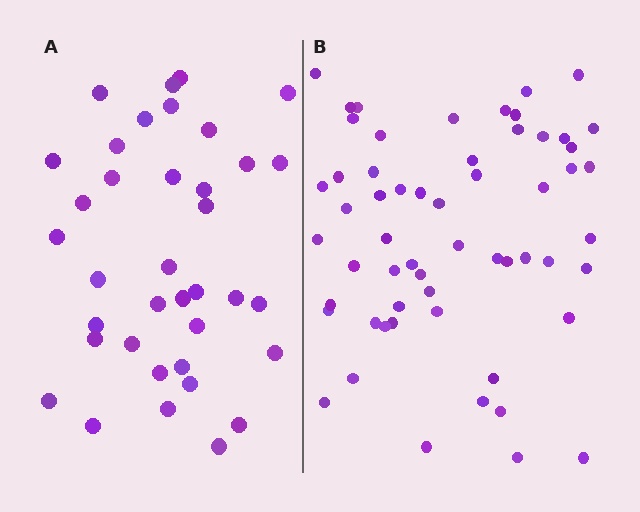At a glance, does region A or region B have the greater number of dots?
Region B (the right region) has more dots.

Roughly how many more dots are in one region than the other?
Region B has approximately 20 more dots than region A.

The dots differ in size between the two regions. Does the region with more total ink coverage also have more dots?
No. Region A has more total ink coverage because its dots are larger, but region B actually contains more individual dots. Total area can be misleading — the number of items is what matters here.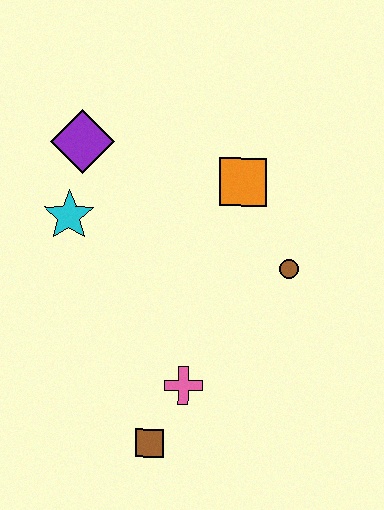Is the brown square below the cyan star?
Yes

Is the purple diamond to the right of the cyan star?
Yes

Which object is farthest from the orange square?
The brown square is farthest from the orange square.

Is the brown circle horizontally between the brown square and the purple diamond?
No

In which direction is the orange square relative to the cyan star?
The orange square is to the right of the cyan star.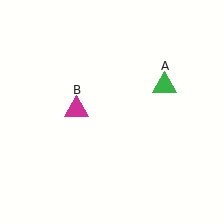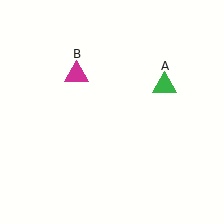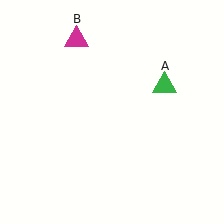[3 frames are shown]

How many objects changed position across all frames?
1 object changed position: magenta triangle (object B).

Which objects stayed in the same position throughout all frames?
Green triangle (object A) remained stationary.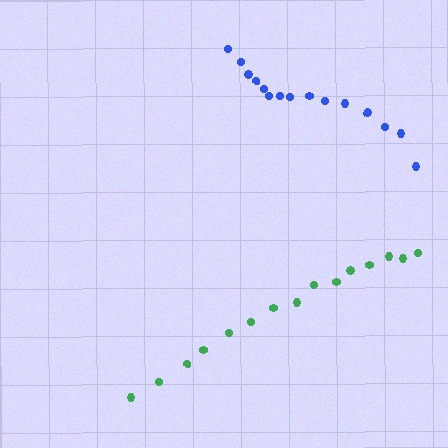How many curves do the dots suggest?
There are 2 distinct paths.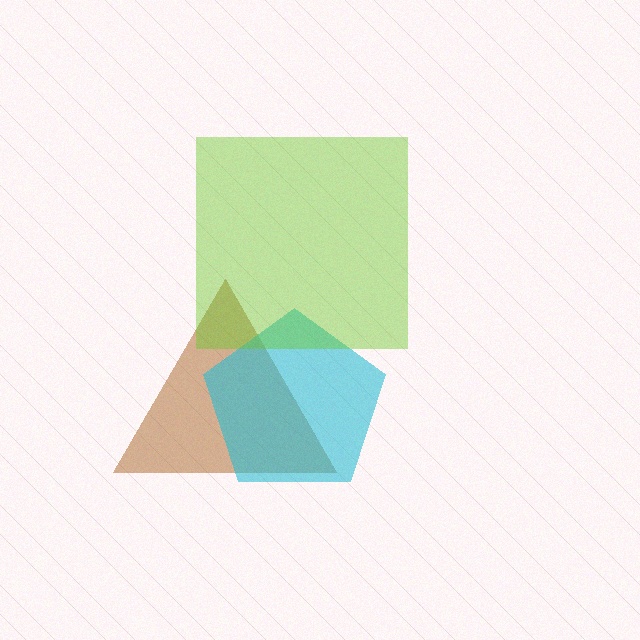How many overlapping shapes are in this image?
There are 3 overlapping shapes in the image.